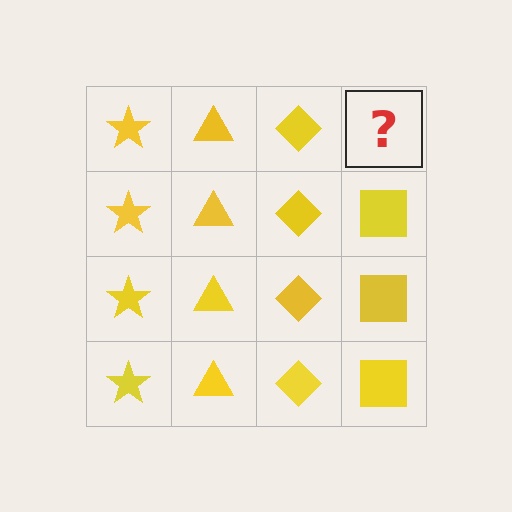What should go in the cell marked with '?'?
The missing cell should contain a yellow square.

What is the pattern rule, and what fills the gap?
The rule is that each column has a consistent shape. The gap should be filled with a yellow square.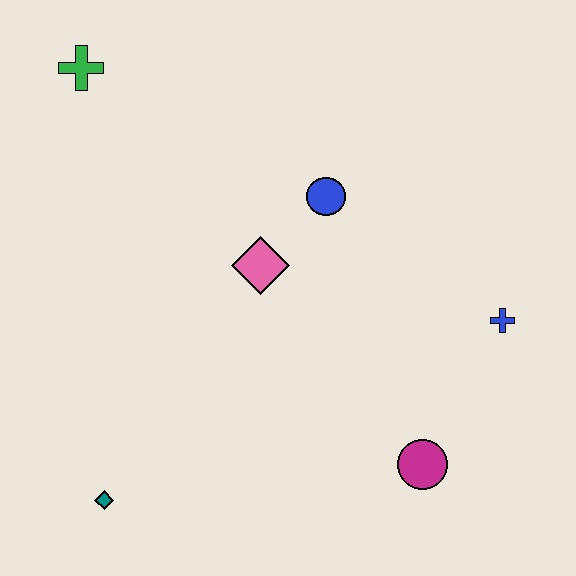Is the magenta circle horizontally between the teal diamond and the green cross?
No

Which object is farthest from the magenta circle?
The green cross is farthest from the magenta circle.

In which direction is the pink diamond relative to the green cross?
The pink diamond is below the green cross.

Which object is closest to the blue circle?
The pink diamond is closest to the blue circle.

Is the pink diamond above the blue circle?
No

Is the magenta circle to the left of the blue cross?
Yes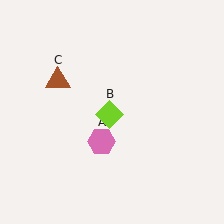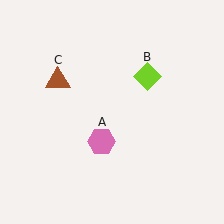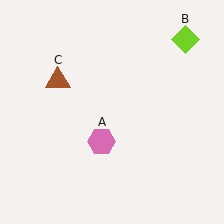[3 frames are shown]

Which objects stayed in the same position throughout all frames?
Pink hexagon (object A) and brown triangle (object C) remained stationary.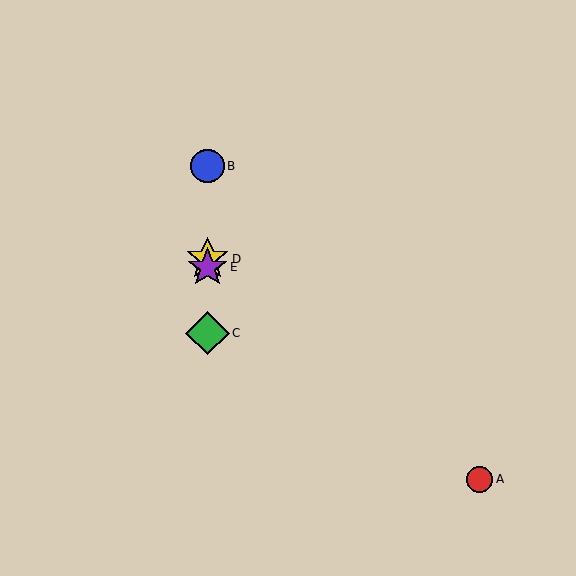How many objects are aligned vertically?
4 objects (B, C, D, E) are aligned vertically.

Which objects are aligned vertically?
Objects B, C, D, E are aligned vertically.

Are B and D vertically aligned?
Yes, both are at x≈208.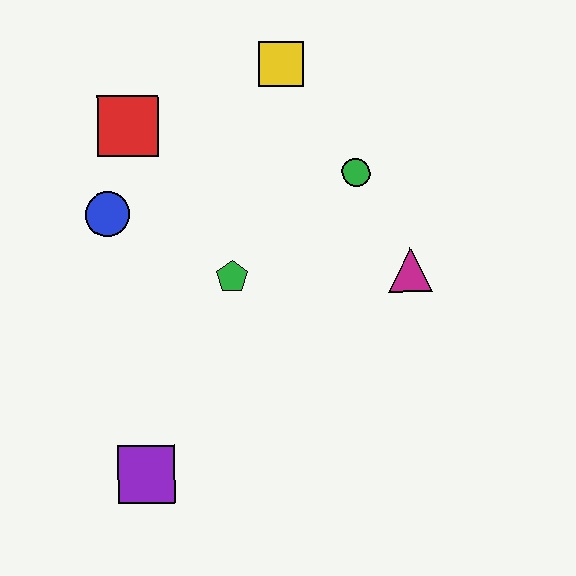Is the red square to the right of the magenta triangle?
No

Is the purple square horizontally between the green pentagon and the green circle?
No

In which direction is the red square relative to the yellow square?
The red square is to the left of the yellow square.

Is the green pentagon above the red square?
No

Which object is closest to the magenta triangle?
The green circle is closest to the magenta triangle.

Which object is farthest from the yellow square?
The purple square is farthest from the yellow square.